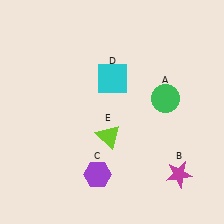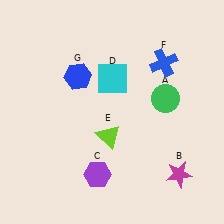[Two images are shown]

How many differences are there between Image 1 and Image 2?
There are 2 differences between the two images.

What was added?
A blue cross (F), a blue hexagon (G) were added in Image 2.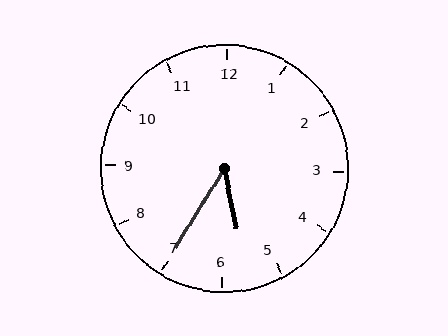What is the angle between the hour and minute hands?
Approximately 42 degrees.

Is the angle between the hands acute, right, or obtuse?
It is acute.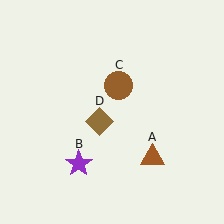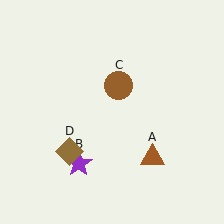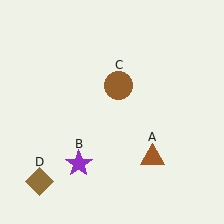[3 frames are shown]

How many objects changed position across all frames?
1 object changed position: brown diamond (object D).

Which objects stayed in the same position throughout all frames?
Brown triangle (object A) and purple star (object B) and brown circle (object C) remained stationary.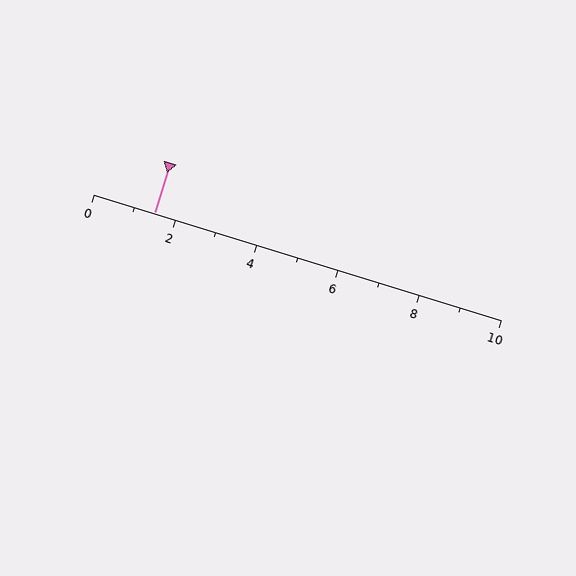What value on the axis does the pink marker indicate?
The marker indicates approximately 1.5.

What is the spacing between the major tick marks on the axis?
The major ticks are spaced 2 apart.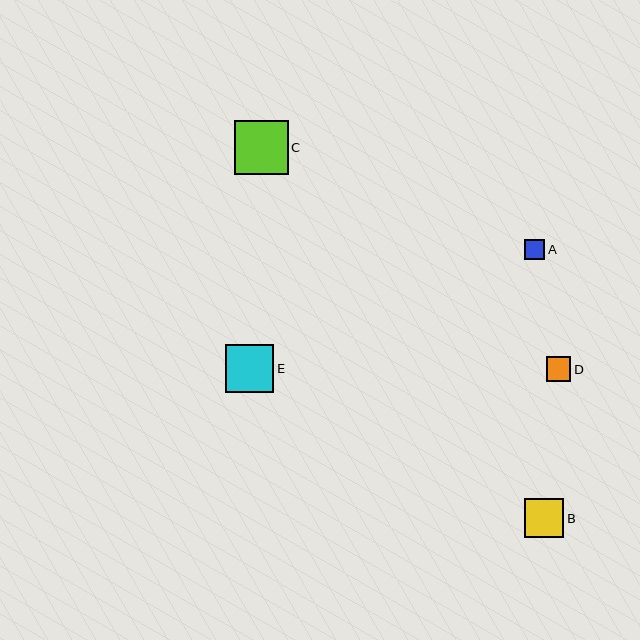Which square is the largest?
Square C is the largest with a size of approximately 54 pixels.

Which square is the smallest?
Square A is the smallest with a size of approximately 20 pixels.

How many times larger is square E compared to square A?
Square E is approximately 2.4 times the size of square A.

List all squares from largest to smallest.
From largest to smallest: C, E, B, D, A.